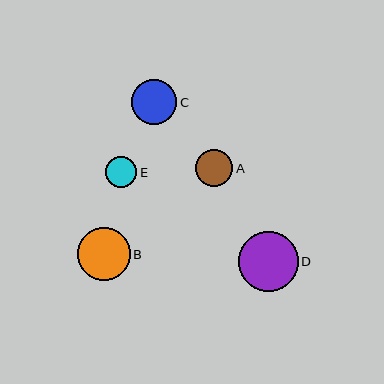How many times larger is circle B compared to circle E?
Circle B is approximately 1.7 times the size of circle E.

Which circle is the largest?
Circle D is the largest with a size of approximately 60 pixels.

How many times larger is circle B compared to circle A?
Circle B is approximately 1.4 times the size of circle A.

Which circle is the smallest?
Circle E is the smallest with a size of approximately 31 pixels.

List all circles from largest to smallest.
From largest to smallest: D, B, C, A, E.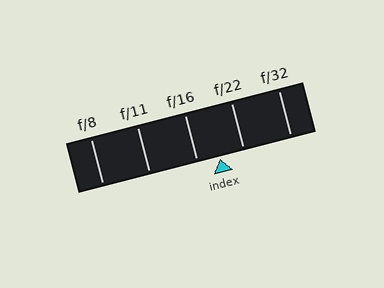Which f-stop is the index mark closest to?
The index mark is closest to f/16.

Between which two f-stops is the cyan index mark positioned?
The index mark is between f/16 and f/22.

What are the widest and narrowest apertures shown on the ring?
The widest aperture shown is f/8 and the narrowest is f/32.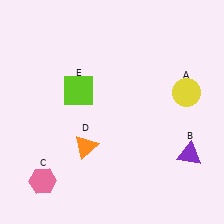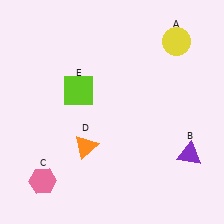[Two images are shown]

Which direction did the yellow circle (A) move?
The yellow circle (A) moved up.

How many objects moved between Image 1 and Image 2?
1 object moved between the two images.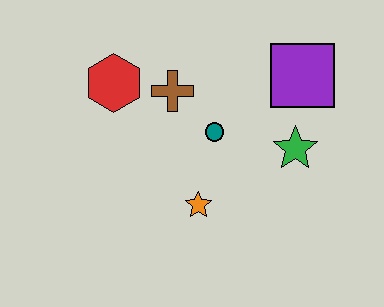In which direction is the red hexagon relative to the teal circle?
The red hexagon is to the left of the teal circle.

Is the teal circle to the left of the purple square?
Yes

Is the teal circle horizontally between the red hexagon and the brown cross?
No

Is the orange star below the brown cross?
Yes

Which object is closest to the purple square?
The green star is closest to the purple square.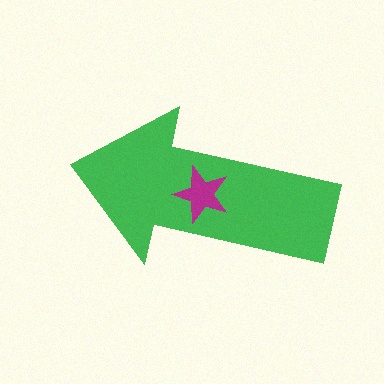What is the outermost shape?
The green arrow.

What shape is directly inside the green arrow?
The magenta star.